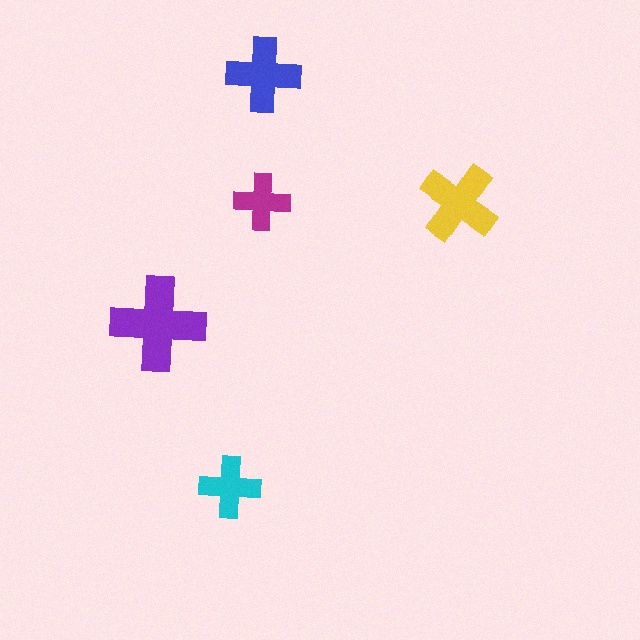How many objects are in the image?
There are 5 objects in the image.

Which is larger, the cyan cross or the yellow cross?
The yellow one.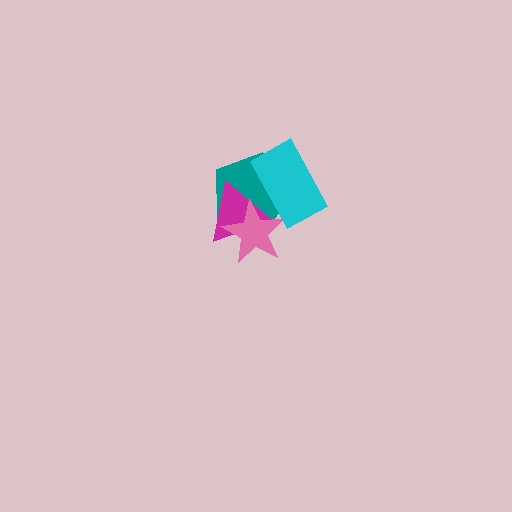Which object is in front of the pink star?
The cyan rectangle is in front of the pink star.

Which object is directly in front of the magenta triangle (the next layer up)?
The pink star is directly in front of the magenta triangle.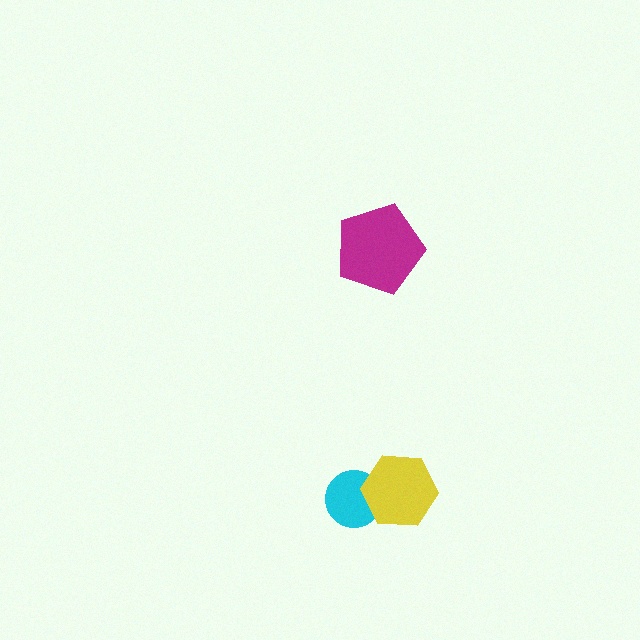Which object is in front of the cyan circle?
The yellow hexagon is in front of the cyan circle.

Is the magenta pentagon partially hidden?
No, no other shape covers it.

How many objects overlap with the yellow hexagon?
1 object overlaps with the yellow hexagon.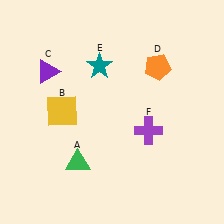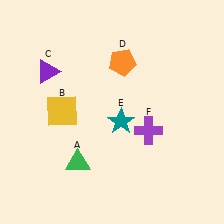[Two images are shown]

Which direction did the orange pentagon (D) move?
The orange pentagon (D) moved left.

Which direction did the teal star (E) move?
The teal star (E) moved down.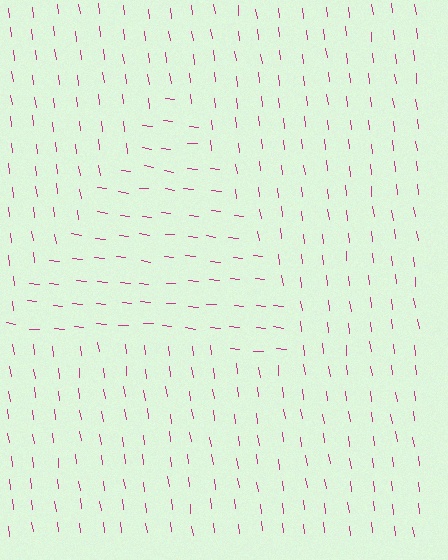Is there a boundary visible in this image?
Yes, there is a texture boundary formed by a change in line orientation.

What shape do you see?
I see a triangle.